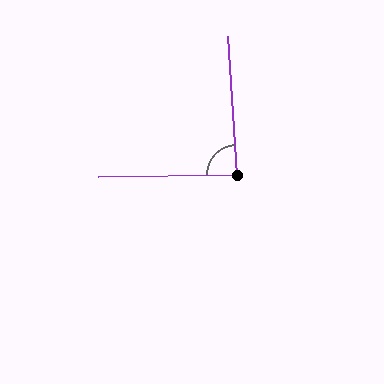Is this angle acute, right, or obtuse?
It is approximately a right angle.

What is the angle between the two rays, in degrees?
Approximately 87 degrees.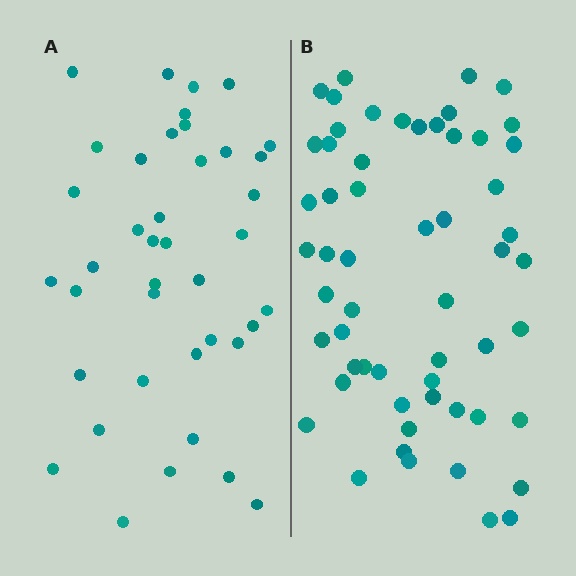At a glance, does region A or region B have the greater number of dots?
Region B (the right region) has more dots.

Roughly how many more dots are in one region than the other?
Region B has approximately 15 more dots than region A.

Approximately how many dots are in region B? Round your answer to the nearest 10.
About 60 dots. (The exact count is 57, which rounds to 60.)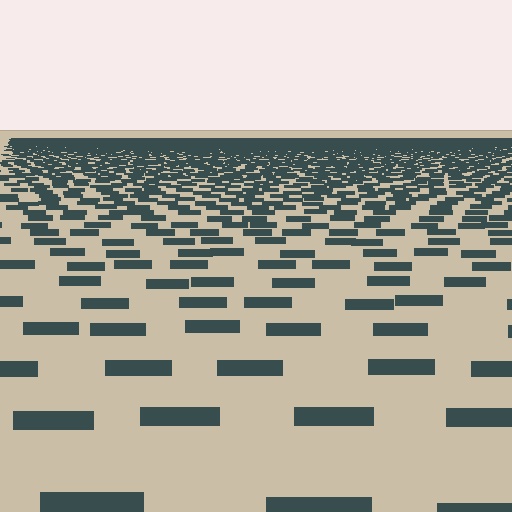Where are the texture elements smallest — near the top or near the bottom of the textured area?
Near the top.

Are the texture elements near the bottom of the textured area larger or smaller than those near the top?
Larger. Near the bottom, elements are closer to the viewer and appear at a bigger on-screen size.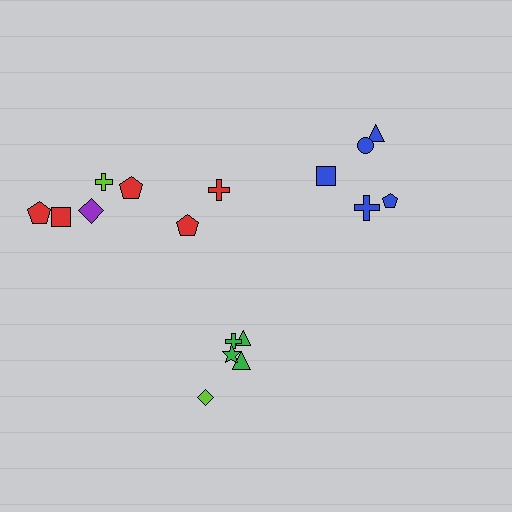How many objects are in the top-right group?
There are 5 objects.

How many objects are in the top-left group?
There are 7 objects.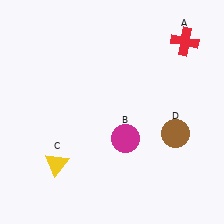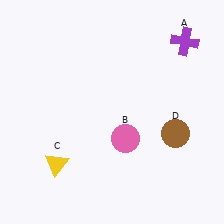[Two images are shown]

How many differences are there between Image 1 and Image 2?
There are 2 differences between the two images.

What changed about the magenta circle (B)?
In Image 1, B is magenta. In Image 2, it changed to pink.